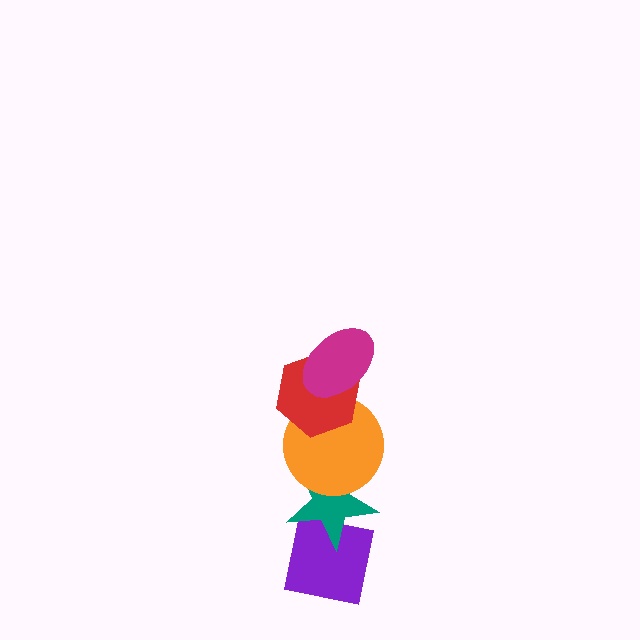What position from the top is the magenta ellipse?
The magenta ellipse is 1st from the top.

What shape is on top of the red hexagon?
The magenta ellipse is on top of the red hexagon.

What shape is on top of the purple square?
The teal star is on top of the purple square.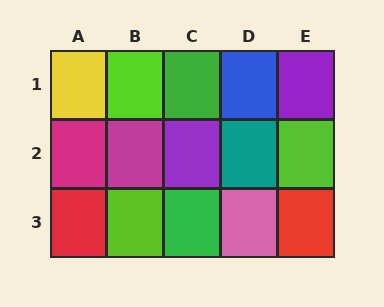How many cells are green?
2 cells are green.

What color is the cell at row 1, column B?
Lime.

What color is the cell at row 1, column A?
Yellow.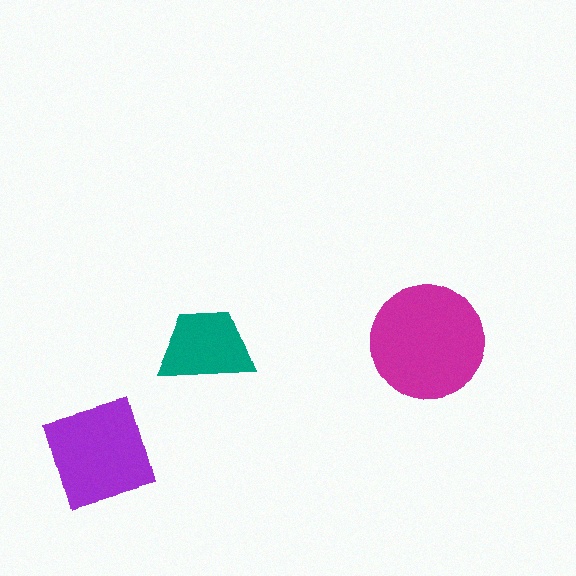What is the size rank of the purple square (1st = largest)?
2nd.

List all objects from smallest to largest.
The teal trapezoid, the purple square, the magenta circle.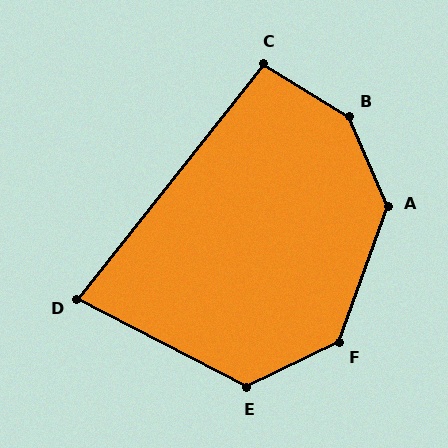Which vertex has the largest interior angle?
B, at approximately 145 degrees.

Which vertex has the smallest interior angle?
D, at approximately 79 degrees.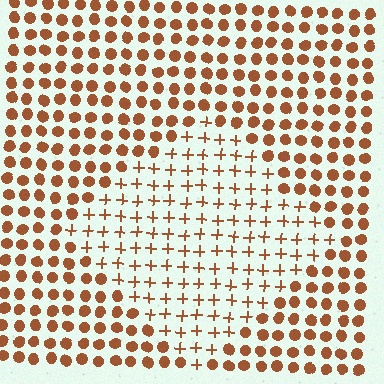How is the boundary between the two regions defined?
The boundary is defined by a change in element shape: plus signs inside vs. circles outside. All elements share the same color and spacing.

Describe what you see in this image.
The image is filled with small brown elements arranged in a uniform grid. A diamond-shaped region contains plus signs, while the surrounding area contains circles. The boundary is defined purely by the change in element shape.